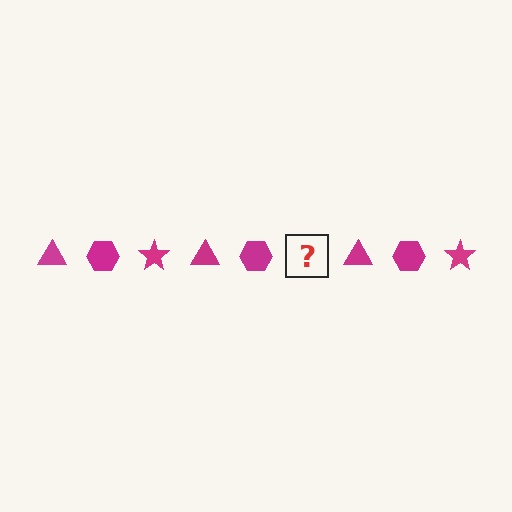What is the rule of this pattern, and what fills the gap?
The rule is that the pattern cycles through triangle, hexagon, star shapes in magenta. The gap should be filled with a magenta star.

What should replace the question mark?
The question mark should be replaced with a magenta star.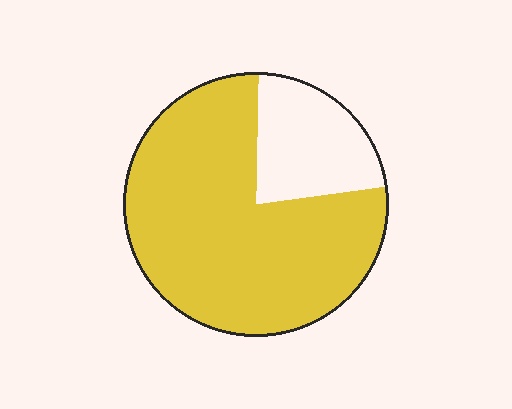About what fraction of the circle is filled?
About four fifths (4/5).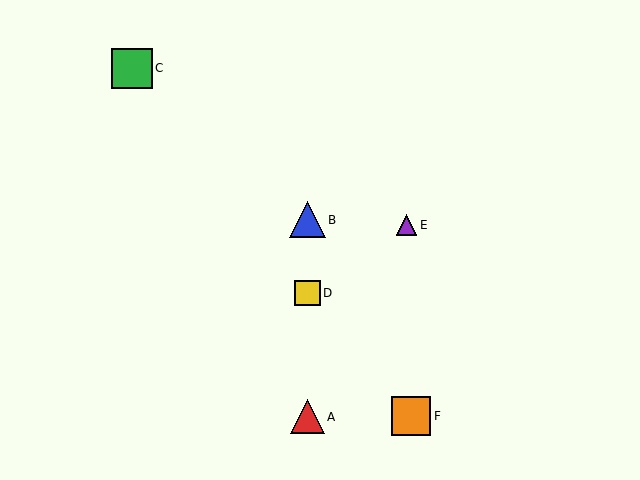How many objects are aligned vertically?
3 objects (A, B, D) are aligned vertically.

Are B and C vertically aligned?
No, B is at x≈307 and C is at x≈132.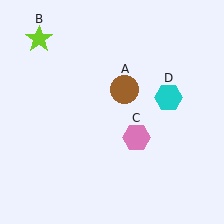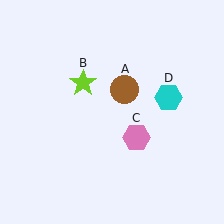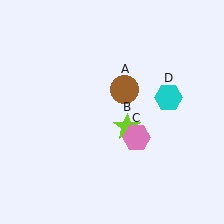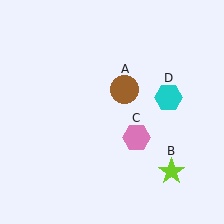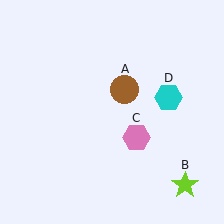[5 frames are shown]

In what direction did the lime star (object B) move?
The lime star (object B) moved down and to the right.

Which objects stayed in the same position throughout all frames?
Brown circle (object A) and pink hexagon (object C) and cyan hexagon (object D) remained stationary.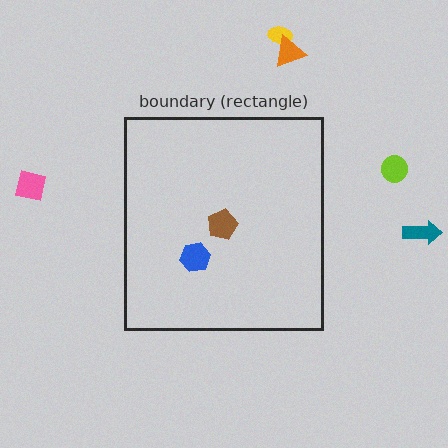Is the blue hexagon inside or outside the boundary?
Inside.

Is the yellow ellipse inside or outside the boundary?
Outside.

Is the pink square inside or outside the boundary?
Outside.